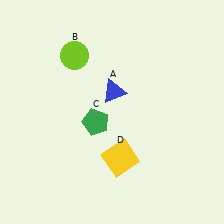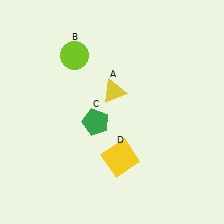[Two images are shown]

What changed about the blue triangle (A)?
In Image 1, A is blue. In Image 2, it changed to yellow.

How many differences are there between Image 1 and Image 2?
There is 1 difference between the two images.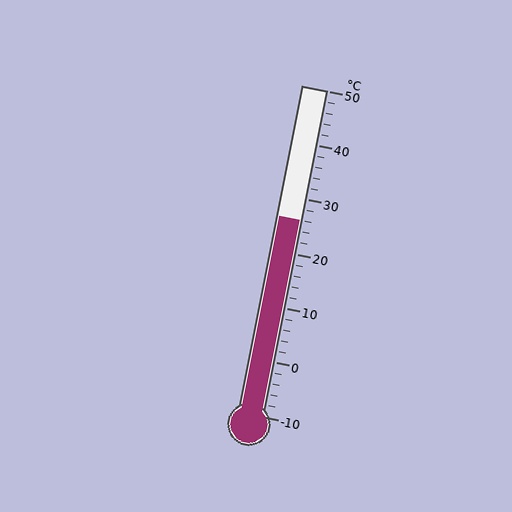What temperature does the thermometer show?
The thermometer shows approximately 26°C.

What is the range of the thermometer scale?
The thermometer scale ranges from -10°C to 50°C.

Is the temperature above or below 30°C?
The temperature is below 30°C.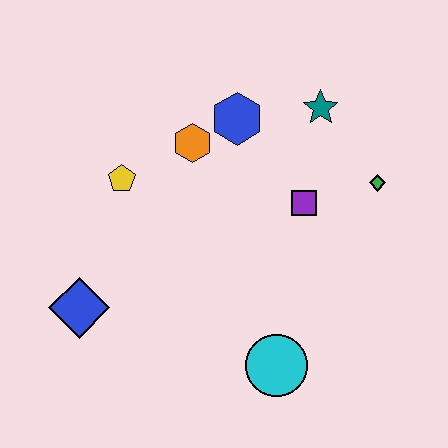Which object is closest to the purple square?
The green diamond is closest to the purple square.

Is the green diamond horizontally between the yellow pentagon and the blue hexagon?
No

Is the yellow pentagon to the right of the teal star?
No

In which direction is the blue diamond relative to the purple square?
The blue diamond is to the left of the purple square.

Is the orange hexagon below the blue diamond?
No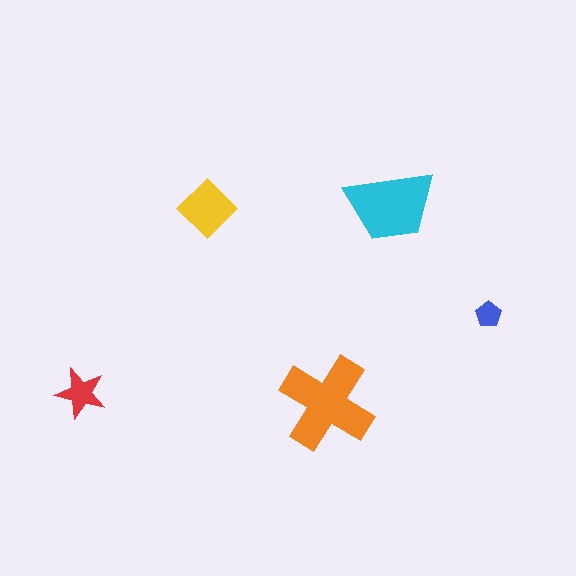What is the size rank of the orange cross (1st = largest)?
1st.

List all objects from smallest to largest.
The blue pentagon, the red star, the yellow diamond, the cyan trapezoid, the orange cross.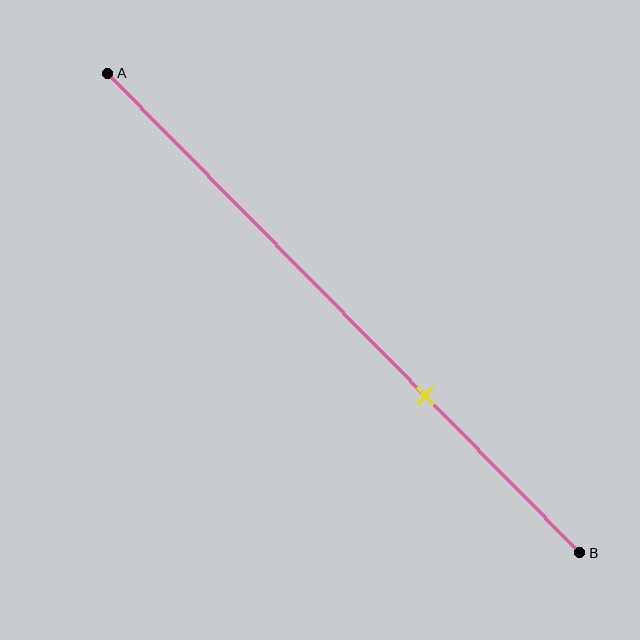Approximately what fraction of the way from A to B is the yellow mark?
The yellow mark is approximately 65% of the way from A to B.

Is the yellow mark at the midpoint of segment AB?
No, the mark is at about 65% from A, not at the 50% midpoint.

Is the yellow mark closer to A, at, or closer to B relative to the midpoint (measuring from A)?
The yellow mark is closer to point B than the midpoint of segment AB.